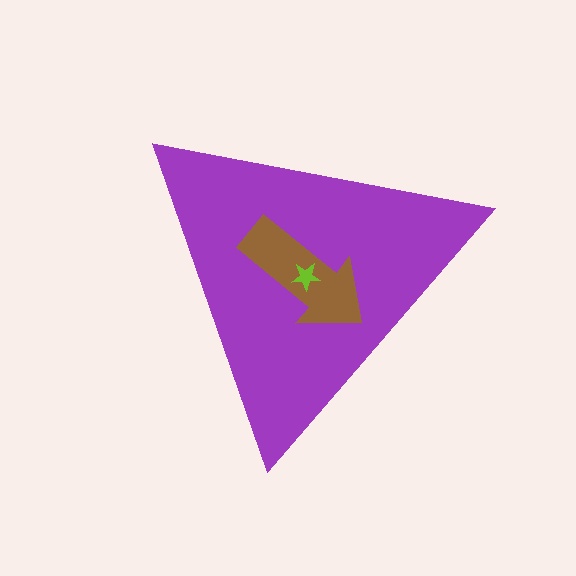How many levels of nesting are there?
3.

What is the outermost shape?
The purple triangle.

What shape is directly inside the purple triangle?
The brown arrow.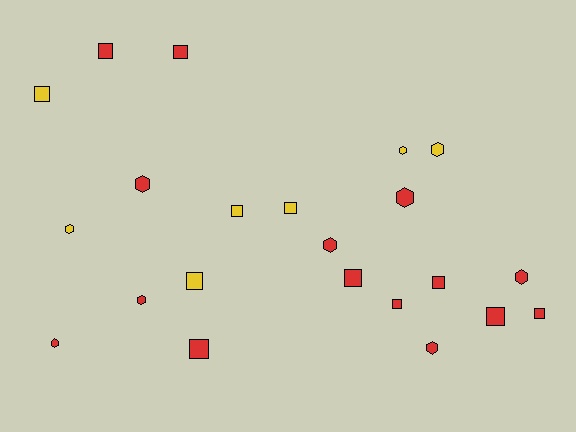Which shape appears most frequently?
Square, with 12 objects.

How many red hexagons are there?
There are 7 red hexagons.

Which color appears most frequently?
Red, with 15 objects.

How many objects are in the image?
There are 22 objects.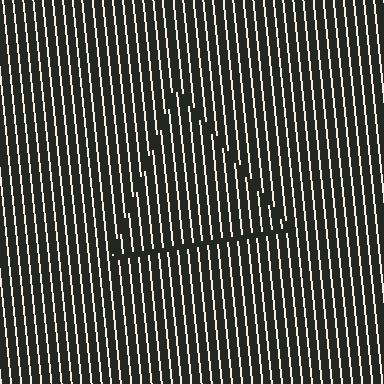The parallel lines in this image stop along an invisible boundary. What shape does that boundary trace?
An illusory triangle. The interior of the shape contains the same grating, shifted by half a period — the contour is defined by the phase discontinuity where line-ends from the inner and outer gratings abut.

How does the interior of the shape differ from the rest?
The interior of the shape contains the same grating, shifted by half a period — the contour is defined by the phase discontinuity where line-ends from the inner and outer gratings abut.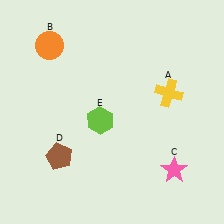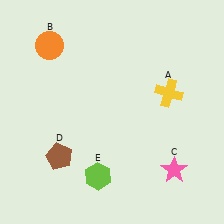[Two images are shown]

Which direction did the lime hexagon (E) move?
The lime hexagon (E) moved down.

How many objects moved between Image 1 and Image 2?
1 object moved between the two images.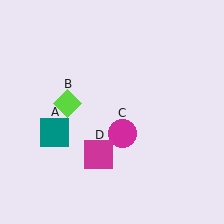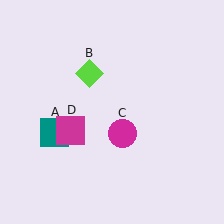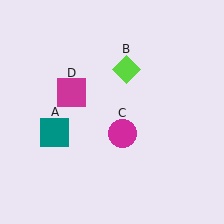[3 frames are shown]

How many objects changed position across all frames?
2 objects changed position: lime diamond (object B), magenta square (object D).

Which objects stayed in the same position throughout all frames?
Teal square (object A) and magenta circle (object C) remained stationary.